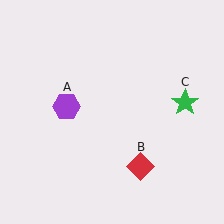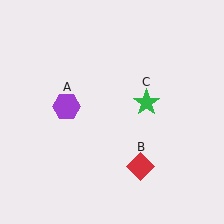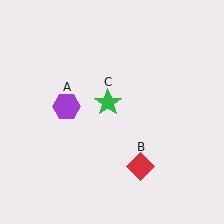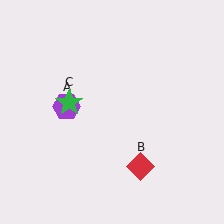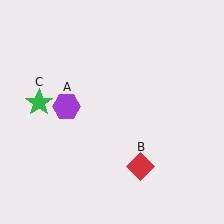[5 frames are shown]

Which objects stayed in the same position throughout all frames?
Purple hexagon (object A) and red diamond (object B) remained stationary.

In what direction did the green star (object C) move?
The green star (object C) moved left.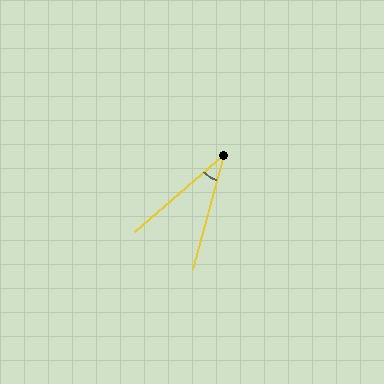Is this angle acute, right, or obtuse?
It is acute.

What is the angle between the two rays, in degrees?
Approximately 34 degrees.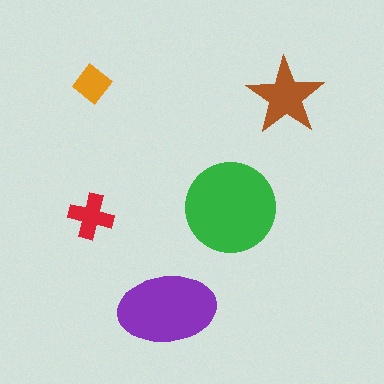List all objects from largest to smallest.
The green circle, the purple ellipse, the brown star, the red cross, the orange diamond.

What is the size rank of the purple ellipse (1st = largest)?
2nd.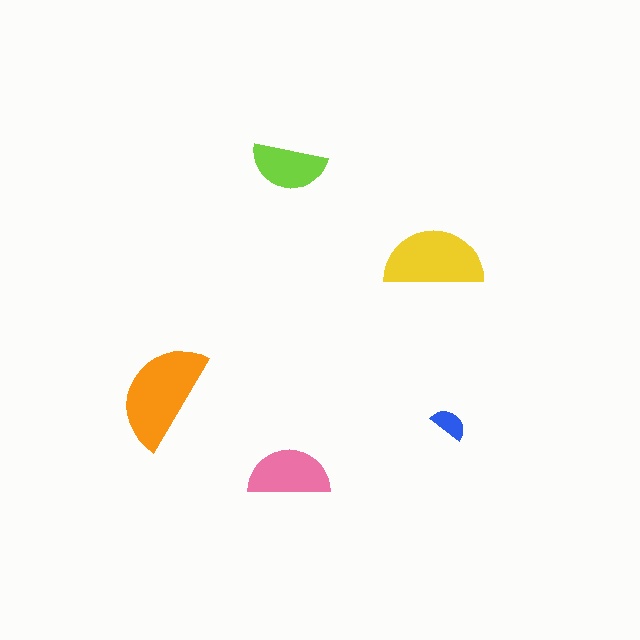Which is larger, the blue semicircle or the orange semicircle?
The orange one.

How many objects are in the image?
There are 5 objects in the image.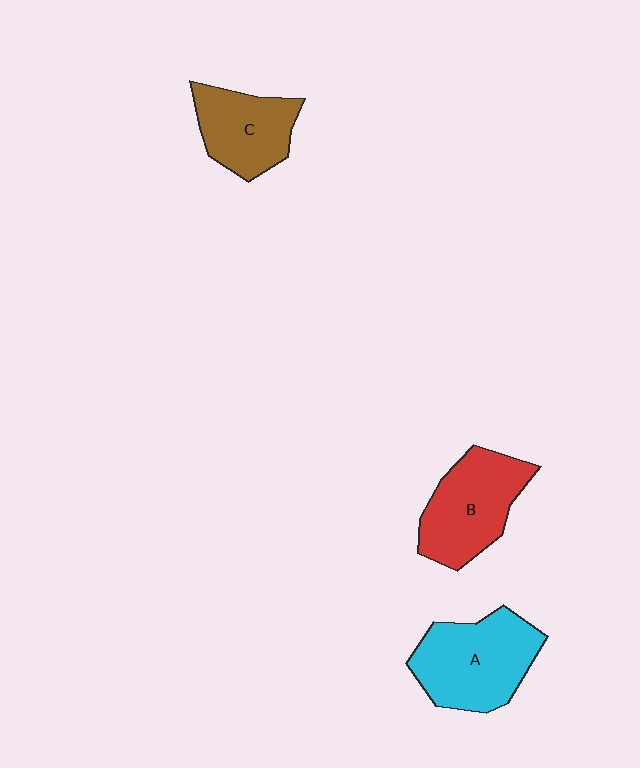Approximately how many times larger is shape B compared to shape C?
Approximately 1.2 times.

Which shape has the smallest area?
Shape C (brown).